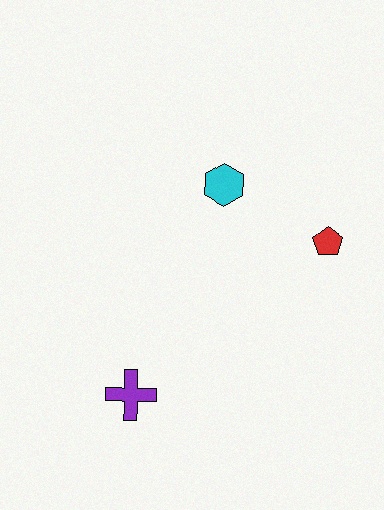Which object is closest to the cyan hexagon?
The red pentagon is closest to the cyan hexagon.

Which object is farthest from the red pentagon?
The purple cross is farthest from the red pentagon.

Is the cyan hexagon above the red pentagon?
Yes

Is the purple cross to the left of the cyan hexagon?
Yes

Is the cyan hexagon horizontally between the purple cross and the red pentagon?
Yes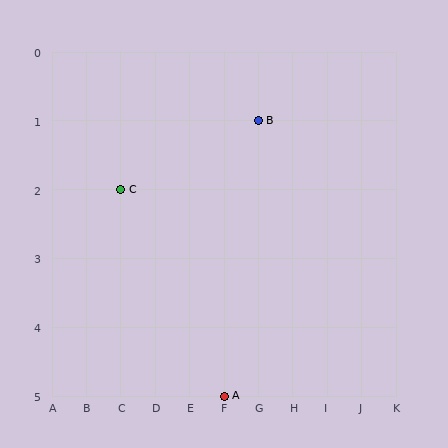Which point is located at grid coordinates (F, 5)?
Point A is at (F, 5).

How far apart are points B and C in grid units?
Points B and C are 4 columns and 1 row apart (about 4.1 grid units diagonally).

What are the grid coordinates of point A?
Point A is at grid coordinates (F, 5).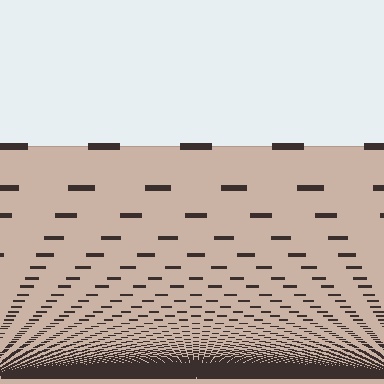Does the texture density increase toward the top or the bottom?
Density increases toward the bottom.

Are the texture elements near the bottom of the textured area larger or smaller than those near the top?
Smaller. The gradient is inverted — elements near the bottom are smaller and denser.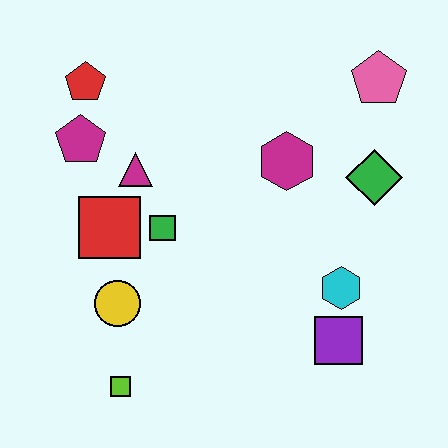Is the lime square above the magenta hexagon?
No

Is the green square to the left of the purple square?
Yes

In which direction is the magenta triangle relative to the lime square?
The magenta triangle is above the lime square.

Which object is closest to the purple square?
The cyan hexagon is closest to the purple square.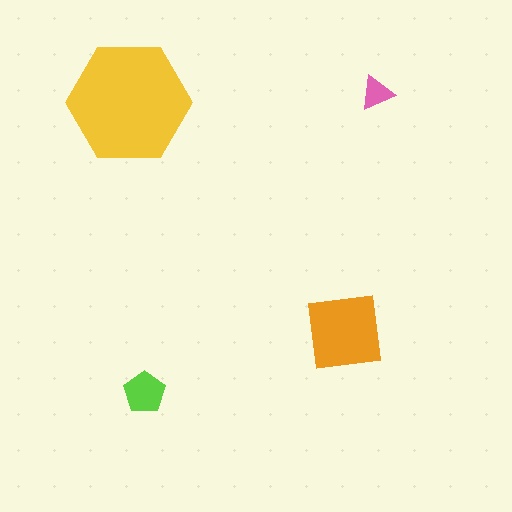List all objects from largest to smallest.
The yellow hexagon, the orange square, the lime pentagon, the pink triangle.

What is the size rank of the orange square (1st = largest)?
2nd.